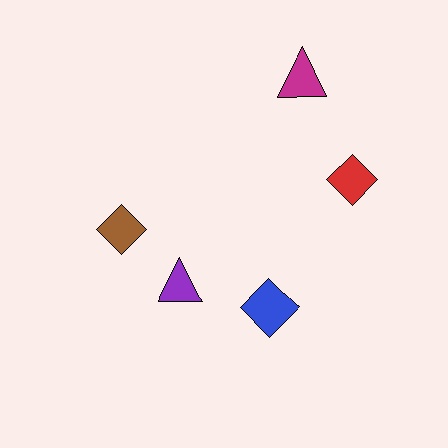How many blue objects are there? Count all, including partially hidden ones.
There is 1 blue object.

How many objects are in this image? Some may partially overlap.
There are 5 objects.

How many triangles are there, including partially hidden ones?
There are 2 triangles.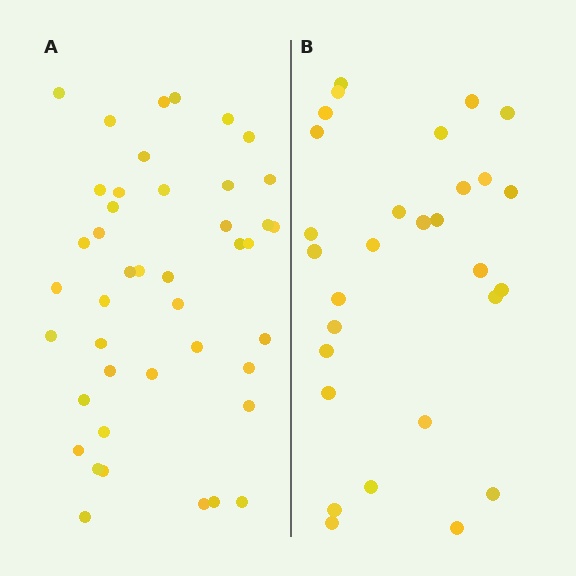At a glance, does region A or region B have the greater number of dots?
Region A (the left region) has more dots.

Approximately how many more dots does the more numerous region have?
Region A has approximately 15 more dots than region B.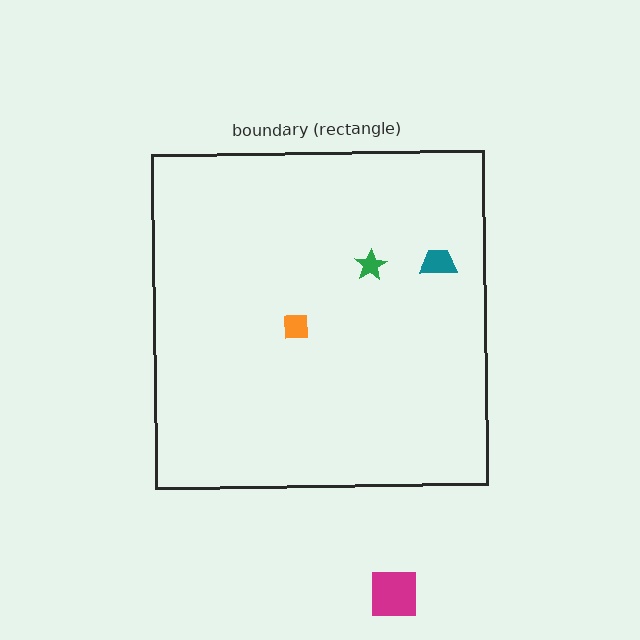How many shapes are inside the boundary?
3 inside, 1 outside.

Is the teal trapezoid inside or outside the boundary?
Inside.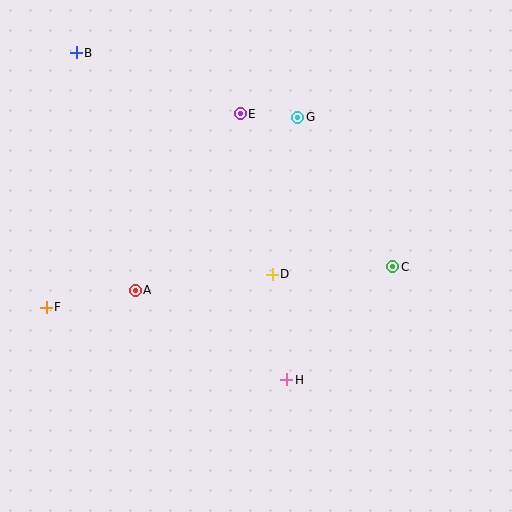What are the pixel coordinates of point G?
Point G is at (298, 117).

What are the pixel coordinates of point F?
Point F is at (46, 307).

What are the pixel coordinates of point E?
Point E is at (240, 114).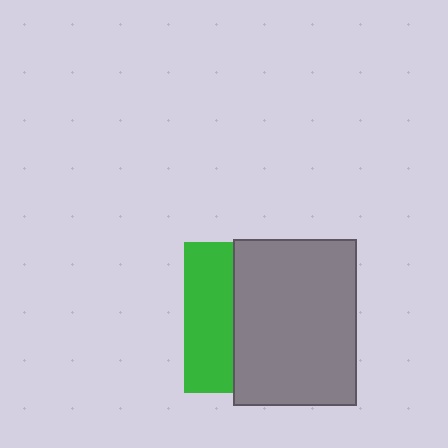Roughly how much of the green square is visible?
A small part of it is visible (roughly 33%).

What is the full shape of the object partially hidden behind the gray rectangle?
The partially hidden object is a green square.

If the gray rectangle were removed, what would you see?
You would see the complete green square.